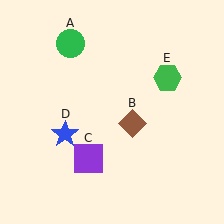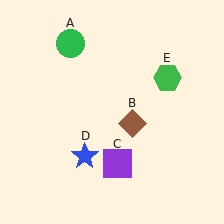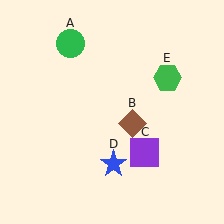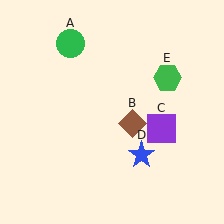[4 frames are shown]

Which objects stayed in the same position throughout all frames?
Green circle (object A) and brown diamond (object B) and green hexagon (object E) remained stationary.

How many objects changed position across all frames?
2 objects changed position: purple square (object C), blue star (object D).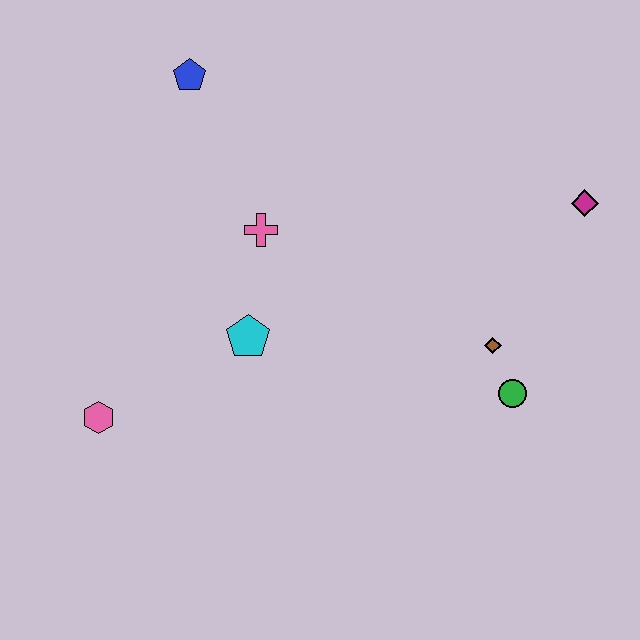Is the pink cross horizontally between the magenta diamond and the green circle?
No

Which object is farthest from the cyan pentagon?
The magenta diamond is farthest from the cyan pentagon.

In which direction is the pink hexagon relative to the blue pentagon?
The pink hexagon is below the blue pentagon.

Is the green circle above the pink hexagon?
Yes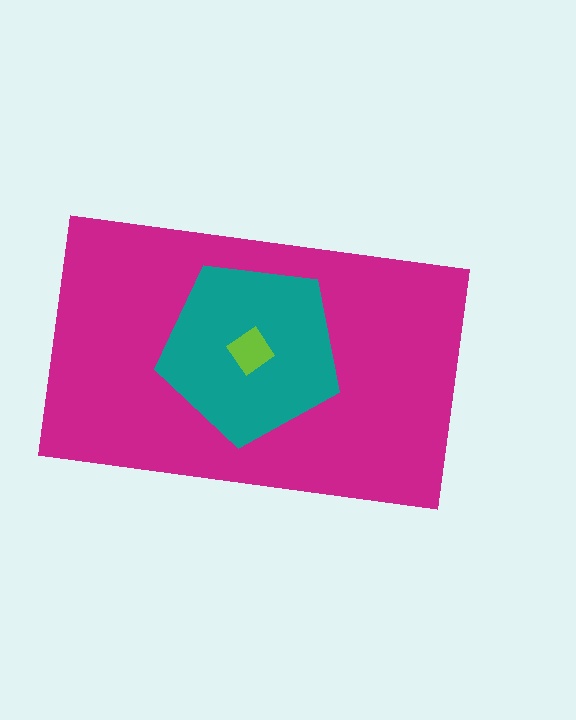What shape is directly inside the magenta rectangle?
The teal pentagon.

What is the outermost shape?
The magenta rectangle.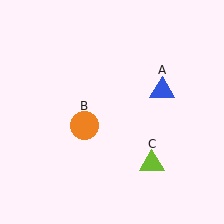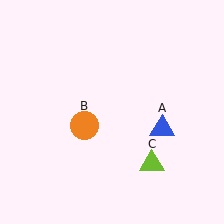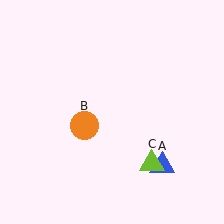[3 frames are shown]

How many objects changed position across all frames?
1 object changed position: blue triangle (object A).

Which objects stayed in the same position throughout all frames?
Orange circle (object B) and lime triangle (object C) remained stationary.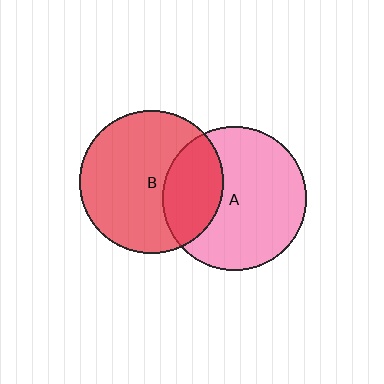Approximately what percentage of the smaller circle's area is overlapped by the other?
Approximately 30%.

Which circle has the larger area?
Circle A (pink).